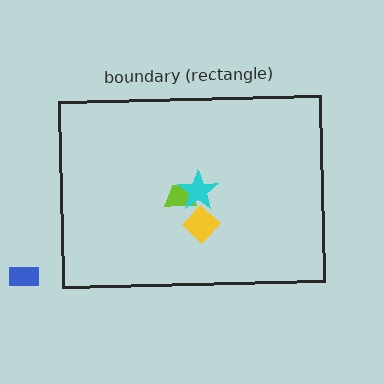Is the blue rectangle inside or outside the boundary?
Outside.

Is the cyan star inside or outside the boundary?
Inside.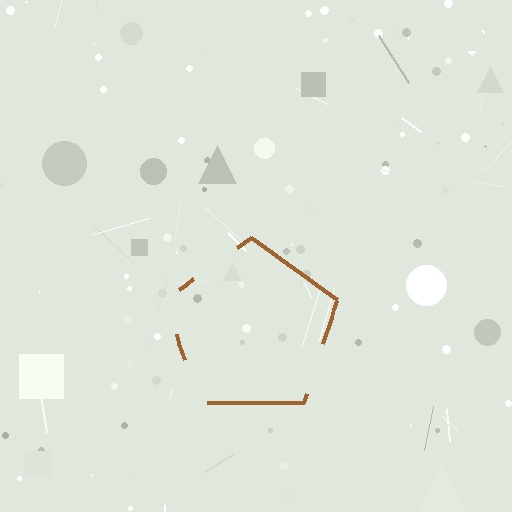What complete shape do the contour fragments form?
The contour fragments form a pentagon.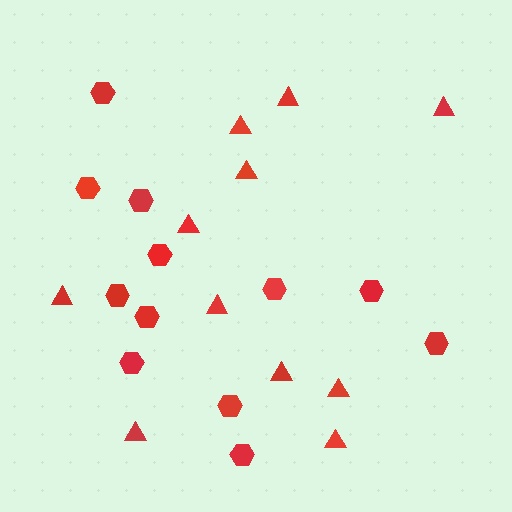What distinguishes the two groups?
There are 2 groups: one group of triangles (11) and one group of hexagons (12).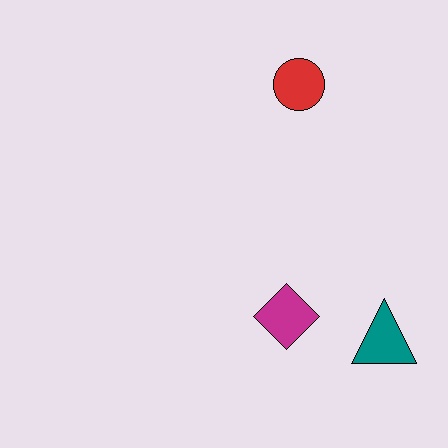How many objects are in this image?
There are 3 objects.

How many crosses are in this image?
There are no crosses.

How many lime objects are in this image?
There are no lime objects.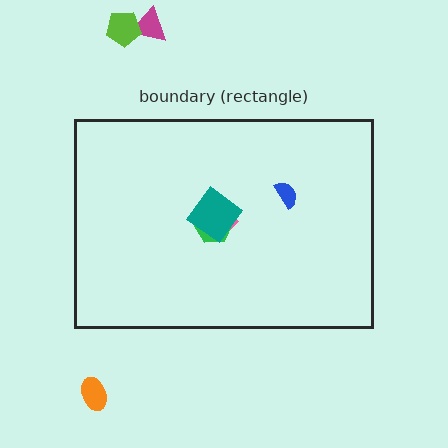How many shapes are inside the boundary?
4 inside, 3 outside.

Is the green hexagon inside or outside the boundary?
Inside.